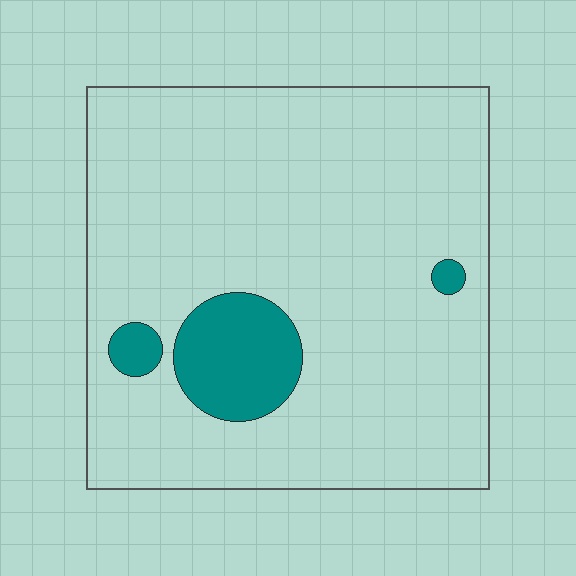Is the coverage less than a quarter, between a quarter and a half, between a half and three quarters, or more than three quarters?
Less than a quarter.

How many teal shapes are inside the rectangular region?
3.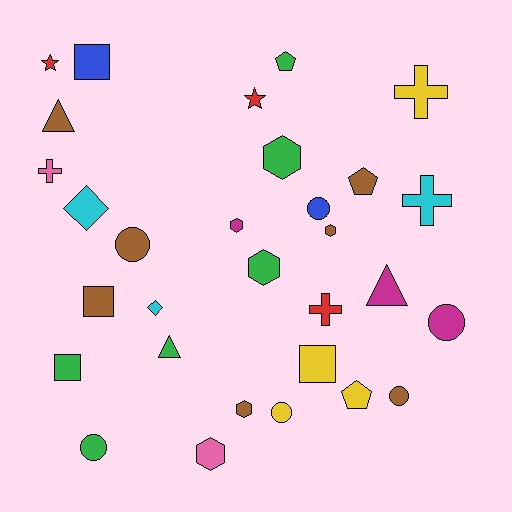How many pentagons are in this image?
There are 3 pentagons.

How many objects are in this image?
There are 30 objects.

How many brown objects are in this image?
There are 7 brown objects.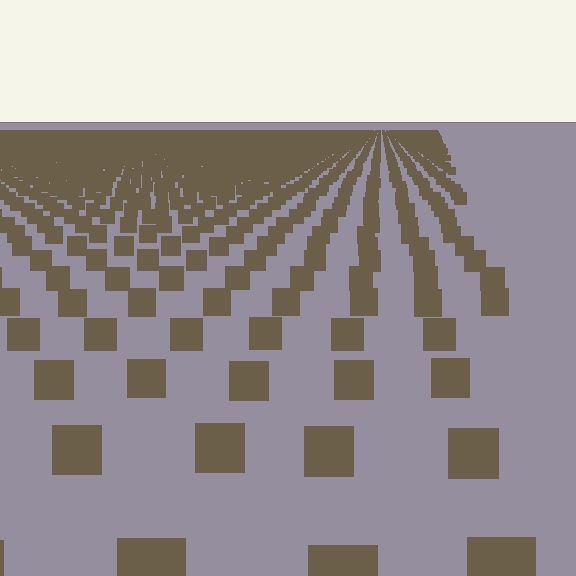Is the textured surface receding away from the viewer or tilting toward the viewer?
The surface is receding away from the viewer. Texture elements get smaller and denser toward the top.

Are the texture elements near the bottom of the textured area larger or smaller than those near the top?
Larger. Near the bottom, elements are closer to the viewer and appear at a bigger on-screen size.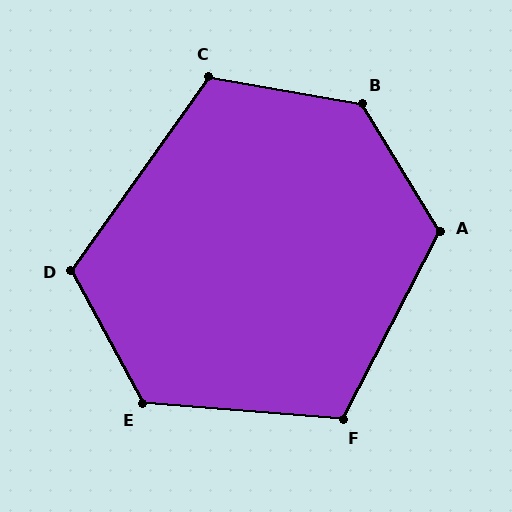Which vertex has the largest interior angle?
B, at approximately 131 degrees.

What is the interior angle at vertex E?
Approximately 123 degrees (obtuse).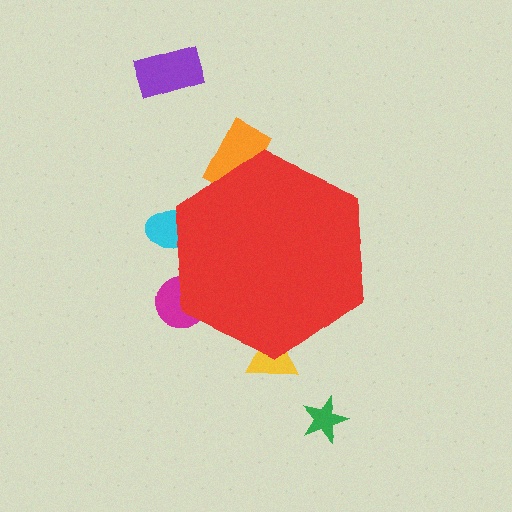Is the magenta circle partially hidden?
Yes, the magenta circle is partially hidden behind the red hexagon.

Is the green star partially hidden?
No, the green star is fully visible.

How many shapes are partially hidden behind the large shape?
4 shapes are partially hidden.